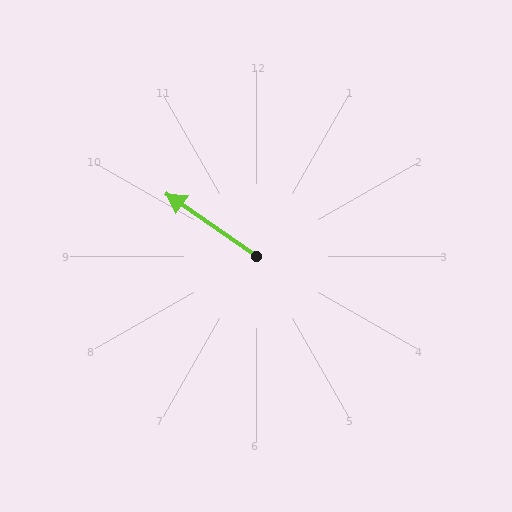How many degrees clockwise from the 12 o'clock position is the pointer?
Approximately 305 degrees.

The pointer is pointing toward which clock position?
Roughly 10 o'clock.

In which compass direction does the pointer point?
Northwest.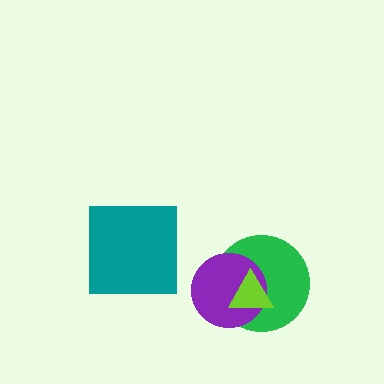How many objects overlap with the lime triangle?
2 objects overlap with the lime triangle.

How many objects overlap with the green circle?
2 objects overlap with the green circle.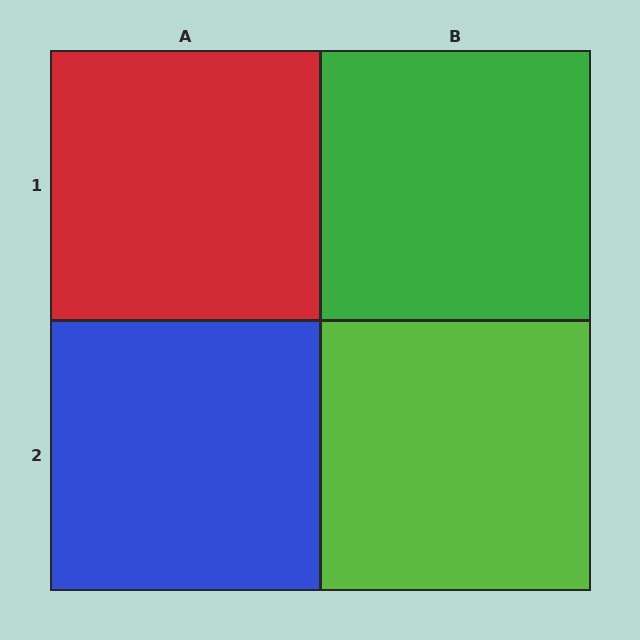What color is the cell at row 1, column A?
Red.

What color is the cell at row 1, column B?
Green.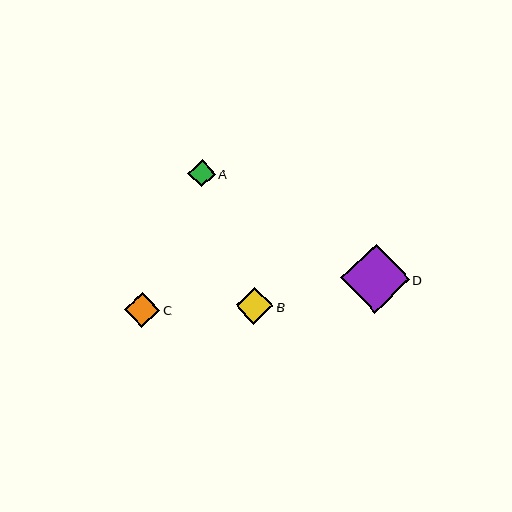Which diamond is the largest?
Diamond D is the largest with a size of approximately 69 pixels.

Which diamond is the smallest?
Diamond A is the smallest with a size of approximately 27 pixels.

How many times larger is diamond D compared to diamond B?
Diamond D is approximately 1.8 times the size of diamond B.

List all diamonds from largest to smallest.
From largest to smallest: D, B, C, A.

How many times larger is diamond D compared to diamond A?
Diamond D is approximately 2.5 times the size of diamond A.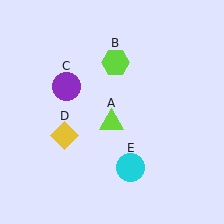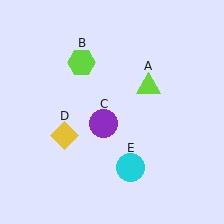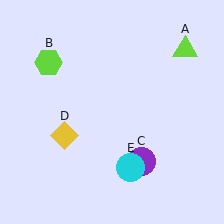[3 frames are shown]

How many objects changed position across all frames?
3 objects changed position: lime triangle (object A), lime hexagon (object B), purple circle (object C).